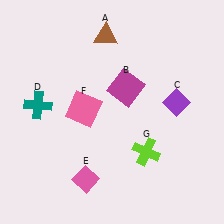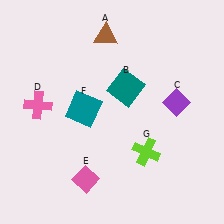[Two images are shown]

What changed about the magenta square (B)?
In Image 1, B is magenta. In Image 2, it changed to teal.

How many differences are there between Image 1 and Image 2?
There are 3 differences between the two images.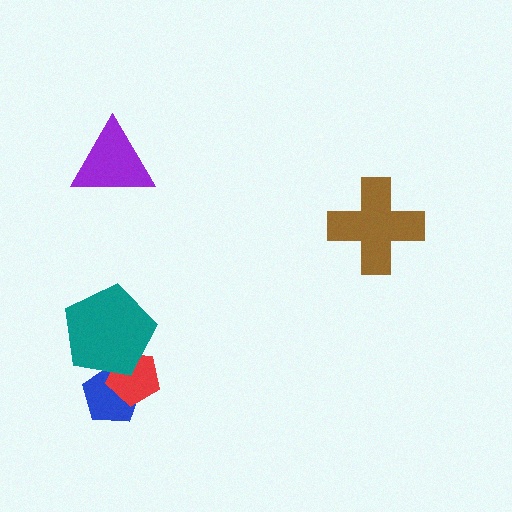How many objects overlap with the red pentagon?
2 objects overlap with the red pentagon.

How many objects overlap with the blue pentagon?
2 objects overlap with the blue pentagon.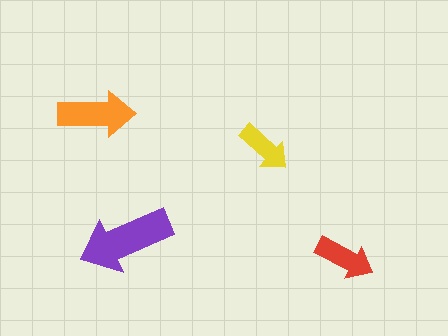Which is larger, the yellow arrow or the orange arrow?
The orange one.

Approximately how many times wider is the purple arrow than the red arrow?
About 1.5 times wider.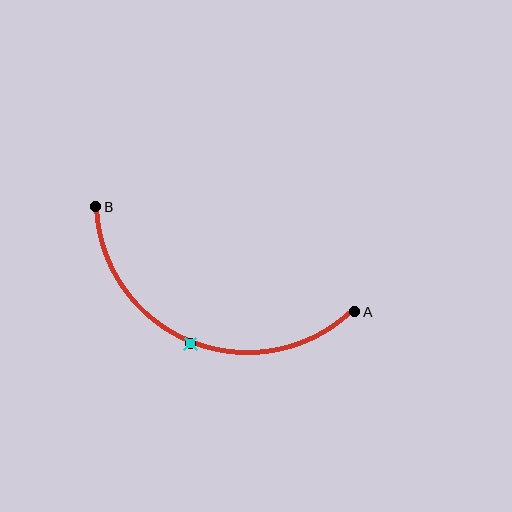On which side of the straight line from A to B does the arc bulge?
The arc bulges below the straight line connecting A and B.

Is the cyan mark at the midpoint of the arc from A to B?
Yes. The cyan mark lies on the arc at equal arc-length from both A and B — it is the arc midpoint.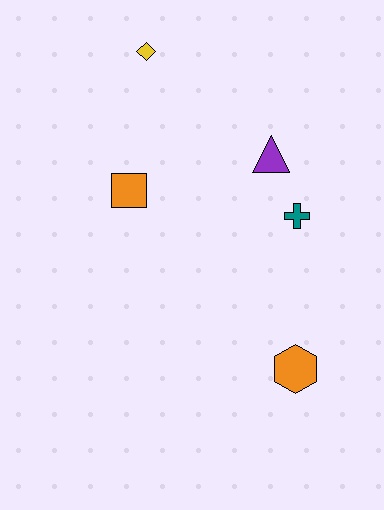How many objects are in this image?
There are 5 objects.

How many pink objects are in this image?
There are no pink objects.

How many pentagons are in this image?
There are no pentagons.